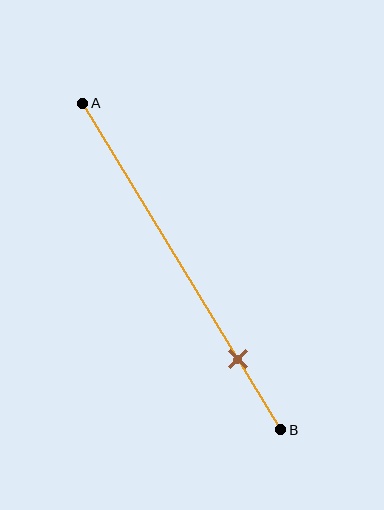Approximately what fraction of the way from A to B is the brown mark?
The brown mark is approximately 80% of the way from A to B.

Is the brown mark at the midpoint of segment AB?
No, the mark is at about 80% from A, not at the 50% midpoint.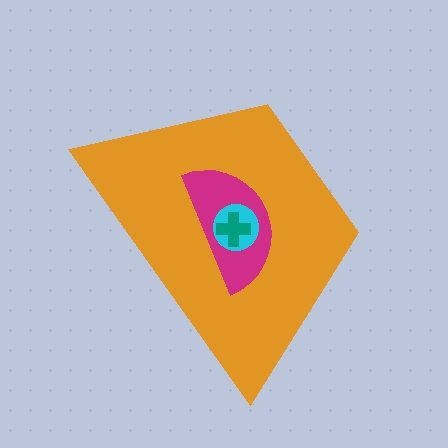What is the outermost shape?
The orange trapezoid.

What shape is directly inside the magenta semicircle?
The cyan circle.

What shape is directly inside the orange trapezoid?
The magenta semicircle.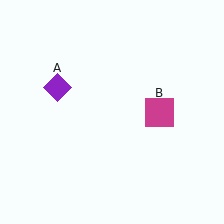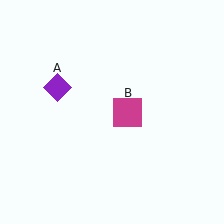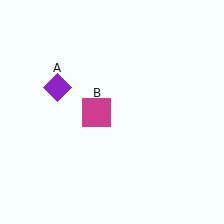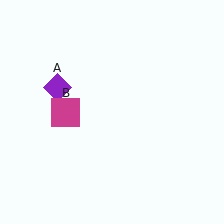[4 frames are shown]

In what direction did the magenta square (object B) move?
The magenta square (object B) moved left.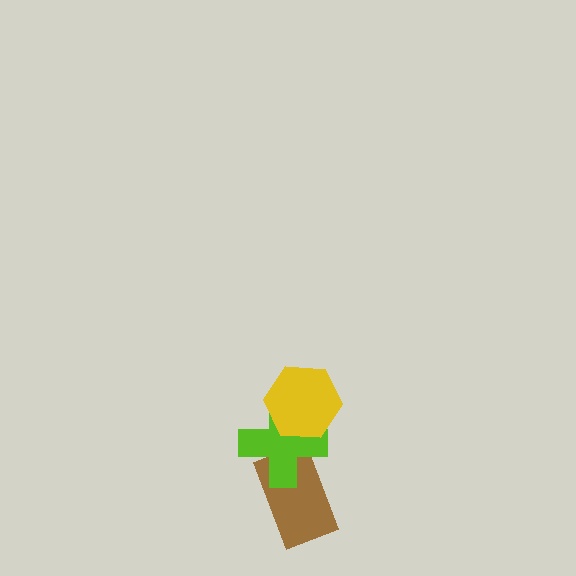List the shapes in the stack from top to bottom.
From top to bottom: the yellow hexagon, the lime cross, the brown rectangle.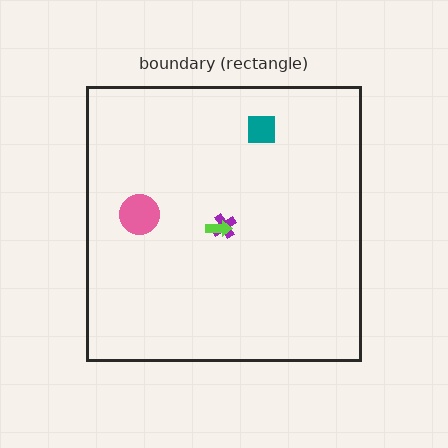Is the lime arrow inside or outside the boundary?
Inside.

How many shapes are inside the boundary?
4 inside, 0 outside.